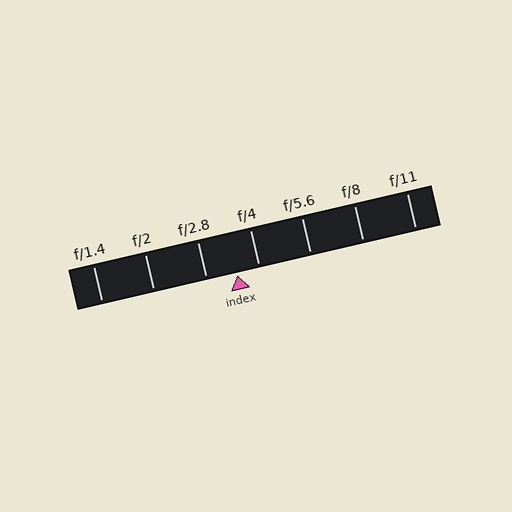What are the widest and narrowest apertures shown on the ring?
The widest aperture shown is f/1.4 and the narrowest is f/11.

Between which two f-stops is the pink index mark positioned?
The index mark is between f/2.8 and f/4.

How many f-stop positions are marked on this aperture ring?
There are 7 f-stop positions marked.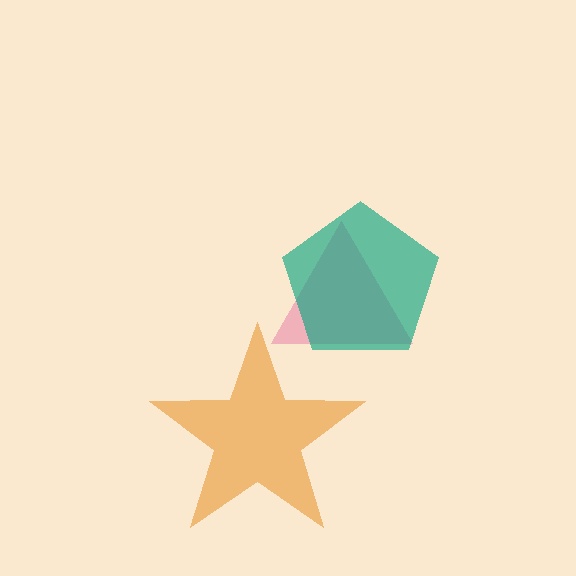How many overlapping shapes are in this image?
There are 3 overlapping shapes in the image.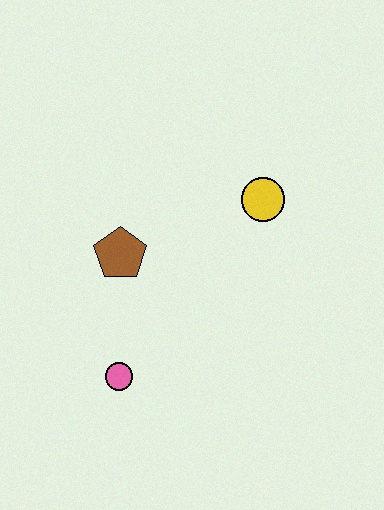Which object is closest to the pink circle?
The brown pentagon is closest to the pink circle.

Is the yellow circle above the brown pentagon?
Yes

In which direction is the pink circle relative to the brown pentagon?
The pink circle is below the brown pentagon.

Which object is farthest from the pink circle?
The yellow circle is farthest from the pink circle.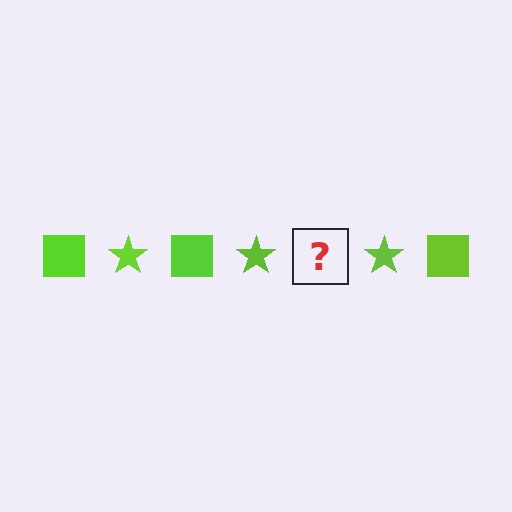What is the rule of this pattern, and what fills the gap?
The rule is that the pattern cycles through square, star shapes in lime. The gap should be filled with a lime square.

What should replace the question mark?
The question mark should be replaced with a lime square.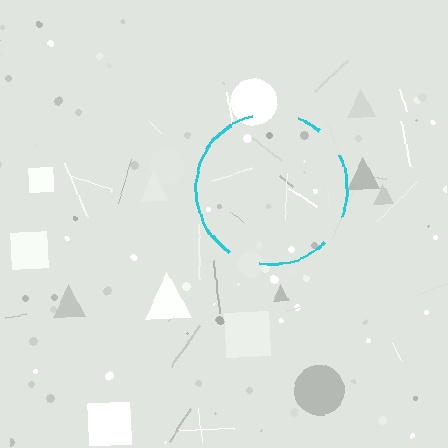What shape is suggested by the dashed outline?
The dashed outline suggests a circle.